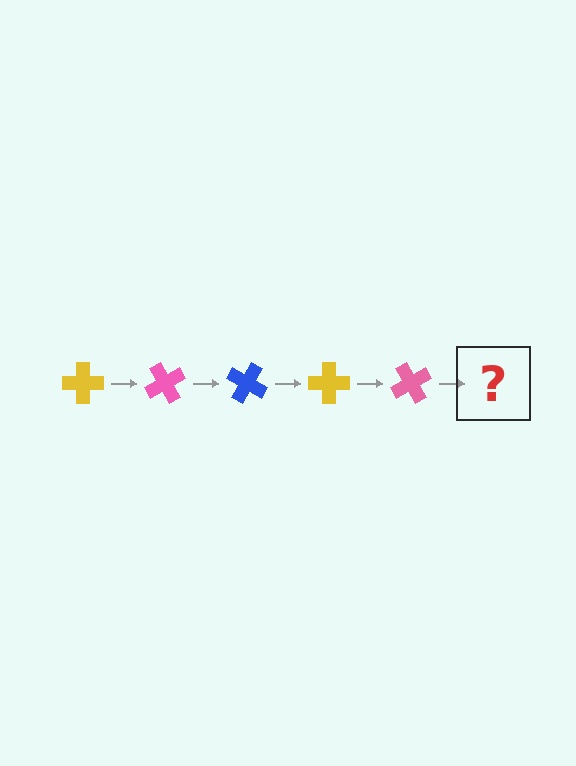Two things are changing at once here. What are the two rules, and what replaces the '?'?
The two rules are that it rotates 60 degrees each step and the color cycles through yellow, pink, and blue. The '?' should be a blue cross, rotated 300 degrees from the start.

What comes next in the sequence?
The next element should be a blue cross, rotated 300 degrees from the start.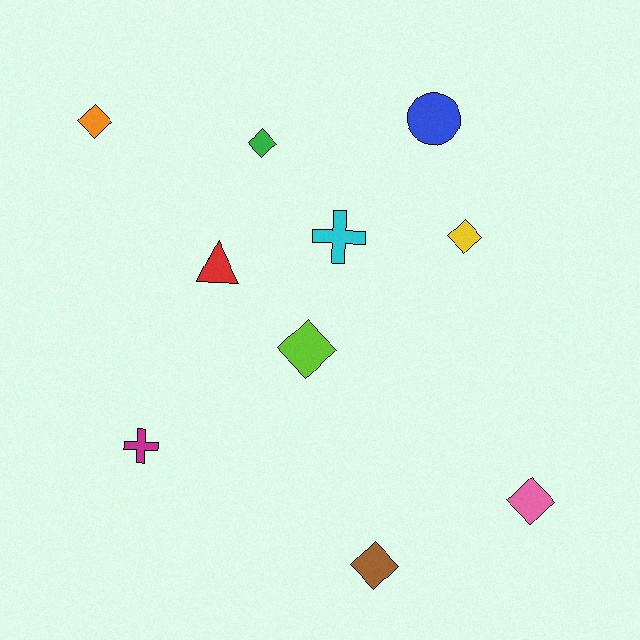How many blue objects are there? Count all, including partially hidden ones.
There is 1 blue object.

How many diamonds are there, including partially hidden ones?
There are 6 diamonds.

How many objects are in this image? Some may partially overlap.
There are 10 objects.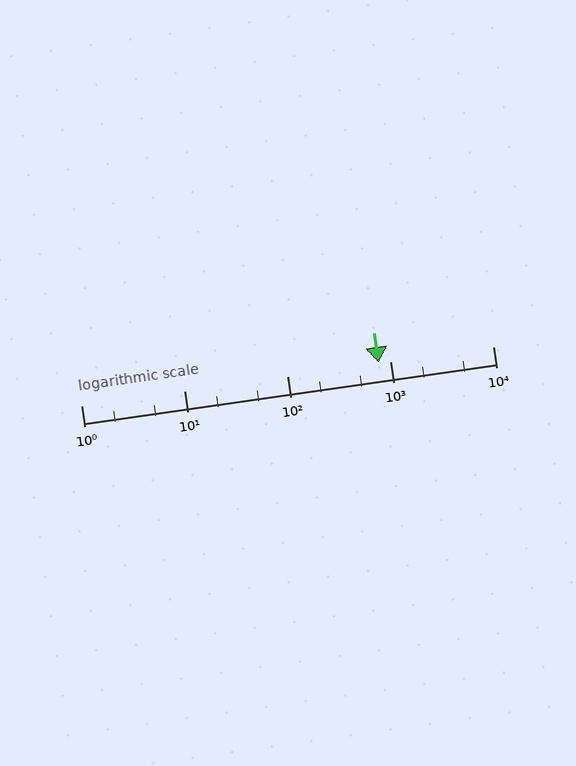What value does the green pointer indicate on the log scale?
The pointer indicates approximately 770.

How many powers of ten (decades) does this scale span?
The scale spans 4 decades, from 1 to 10000.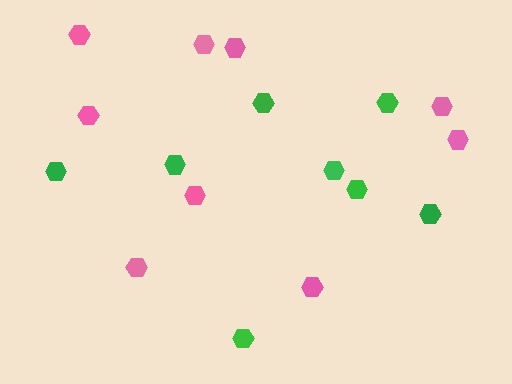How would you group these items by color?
There are 2 groups: one group of pink hexagons (9) and one group of green hexagons (8).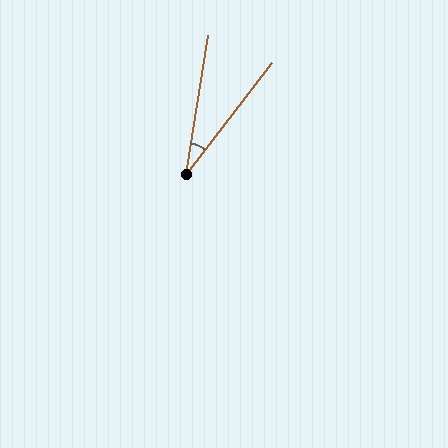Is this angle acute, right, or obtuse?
It is acute.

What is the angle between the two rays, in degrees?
Approximately 29 degrees.